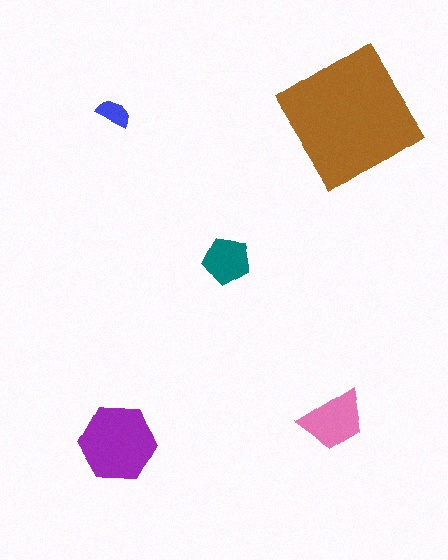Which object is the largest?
The brown diamond.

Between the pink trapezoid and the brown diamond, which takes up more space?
The brown diamond.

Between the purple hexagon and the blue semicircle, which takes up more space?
The purple hexagon.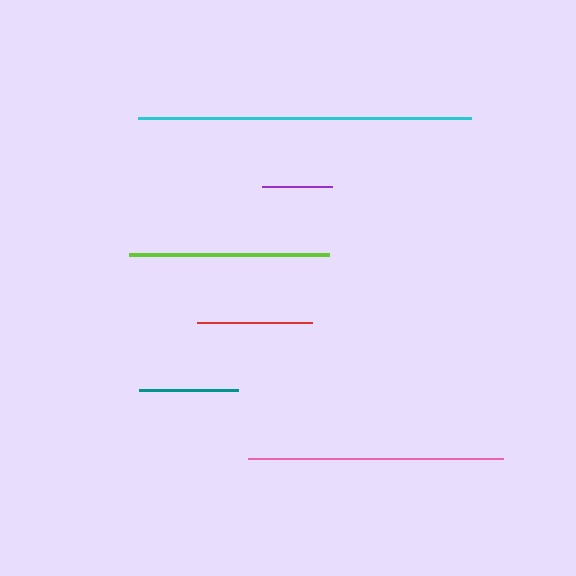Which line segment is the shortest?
The purple line is the shortest at approximately 70 pixels.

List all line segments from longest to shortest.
From longest to shortest: cyan, pink, lime, red, teal, purple.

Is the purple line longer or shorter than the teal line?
The teal line is longer than the purple line.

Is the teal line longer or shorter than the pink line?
The pink line is longer than the teal line.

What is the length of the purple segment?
The purple segment is approximately 70 pixels long.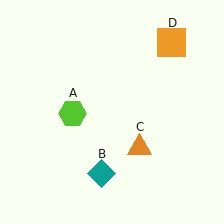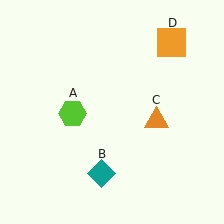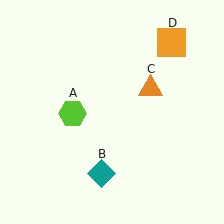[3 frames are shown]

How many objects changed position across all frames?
1 object changed position: orange triangle (object C).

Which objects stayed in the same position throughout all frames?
Lime hexagon (object A) and teal diamond (object B) and orange square (object D) remained stationary.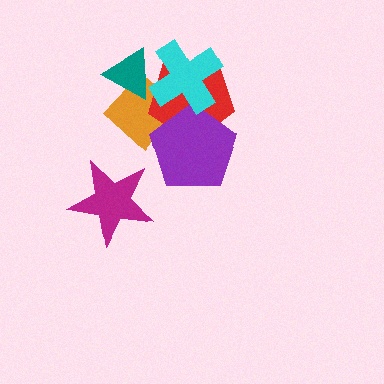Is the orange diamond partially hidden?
Yes, it is partially covered by another shape.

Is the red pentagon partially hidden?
Yes, it is partially covered by another shape.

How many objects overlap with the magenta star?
0 objects overlap with the magenta star.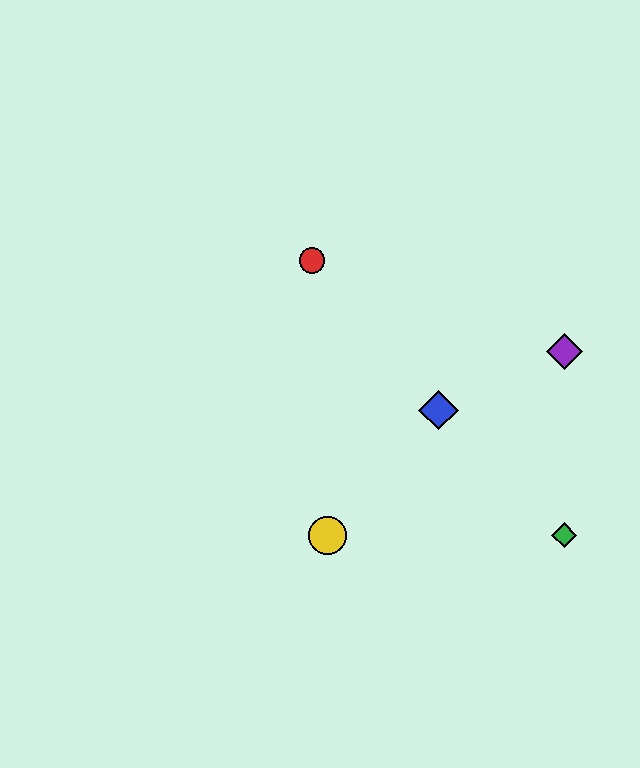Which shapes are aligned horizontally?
The green diamond, the yellow circle are aligned horizontally.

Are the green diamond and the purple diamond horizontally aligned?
No, the green diamond is at y≈535 and the purple diamond is at y≈351.